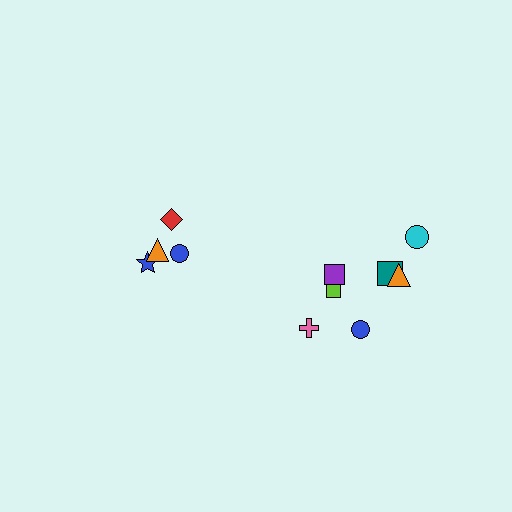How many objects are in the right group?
There are 7 objects.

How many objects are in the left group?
There are 4 objects.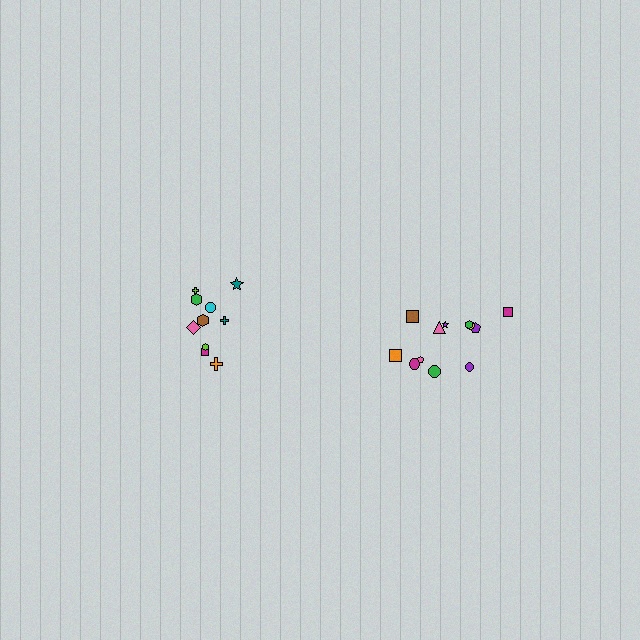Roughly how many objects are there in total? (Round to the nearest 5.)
Roughly 20 objects in total.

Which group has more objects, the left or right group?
The right group.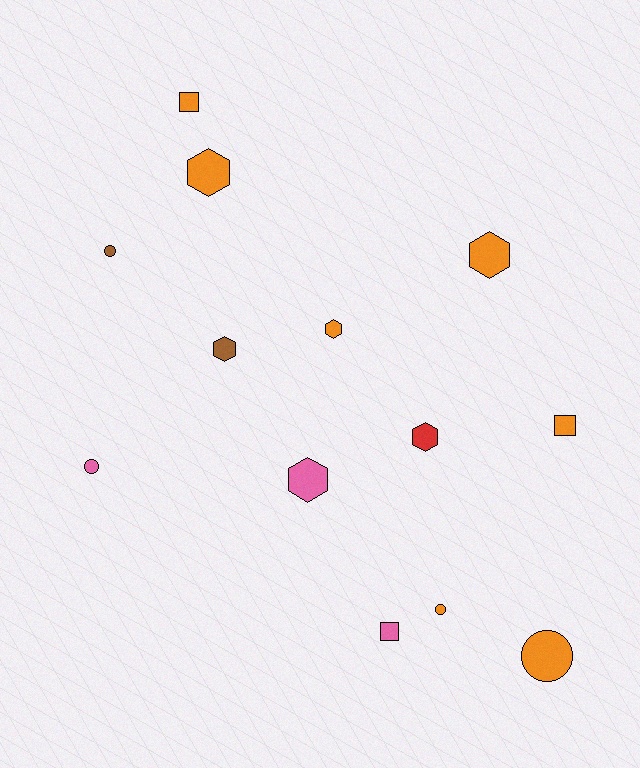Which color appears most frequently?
Orange, with 7 objects.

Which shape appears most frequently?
Hexagon, with 6 objects.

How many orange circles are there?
There are 2 orange circles.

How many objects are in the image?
There are 13 objects.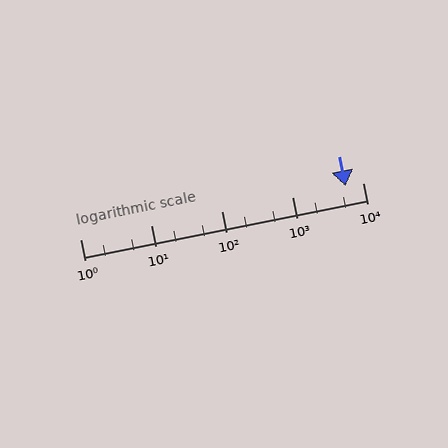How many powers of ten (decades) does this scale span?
The scale spans 4 decades, from 1 to 10000.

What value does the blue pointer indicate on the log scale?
The pointer indicates approximately 5700.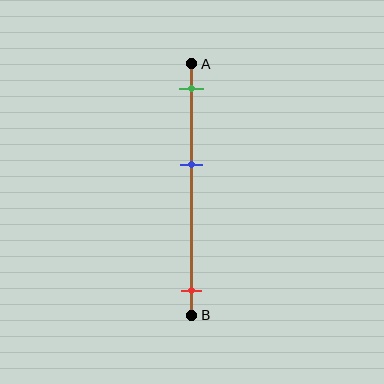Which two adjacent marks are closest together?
The green and blue marks are the closest adjacent pair.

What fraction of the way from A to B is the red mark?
The red mark is approximately 90% (0.9) of the way from A to B.